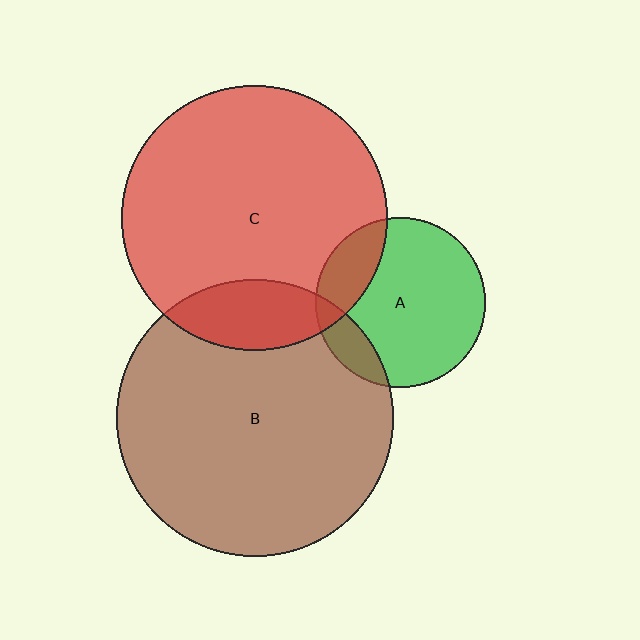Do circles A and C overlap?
Yes.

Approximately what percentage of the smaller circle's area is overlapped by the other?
Approximately 20%.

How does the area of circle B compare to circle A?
Approximately 2.6 times.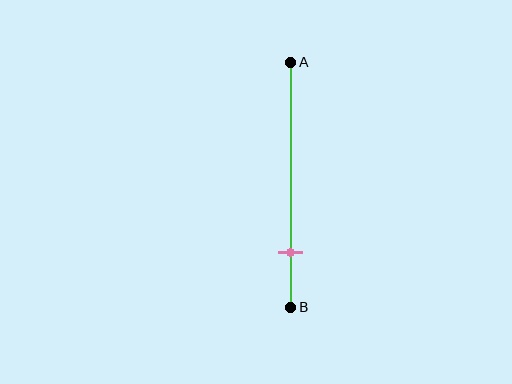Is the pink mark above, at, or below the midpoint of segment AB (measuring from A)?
The pink mark is below the midpoint of segment AB.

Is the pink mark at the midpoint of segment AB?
No, the mark is at about 80% from A, not at the 50% midpoint.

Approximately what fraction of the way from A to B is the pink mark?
The pink mark is approximately 80% of the way from A to B.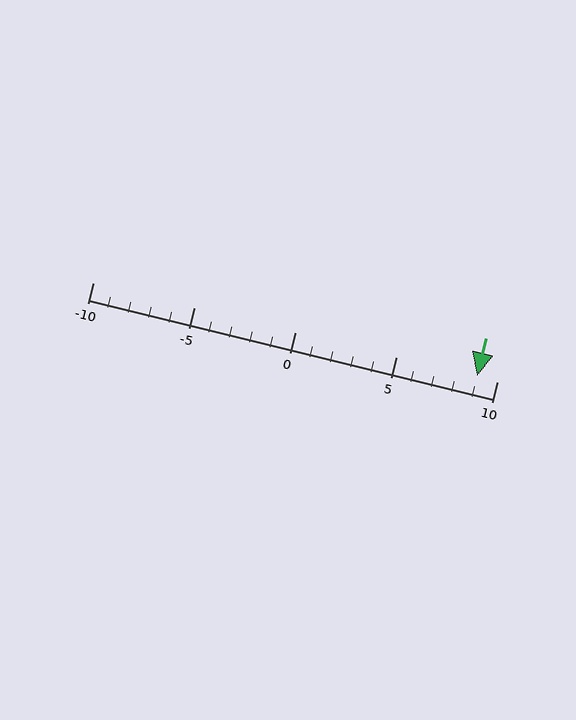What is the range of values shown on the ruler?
The ruler shows values from -10 to 10.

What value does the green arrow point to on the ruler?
The green arrow points to approximately 9.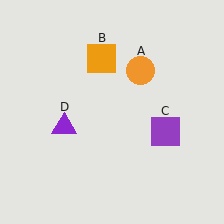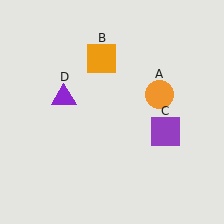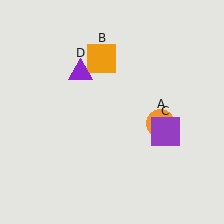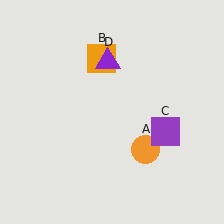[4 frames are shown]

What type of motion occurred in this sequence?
The orange circle (object A), purple triangle (object D) rotated clockwise around the center of the scene.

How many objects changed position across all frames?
2 objects changed position: orange circle (object A), purple triangle (object D).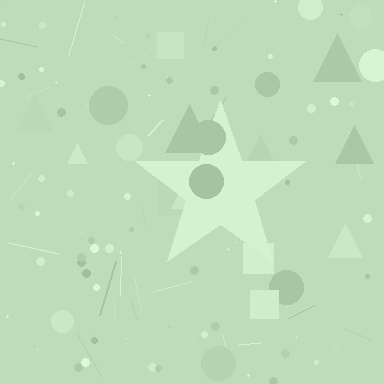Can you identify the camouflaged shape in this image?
The camouflaged shape is a star.